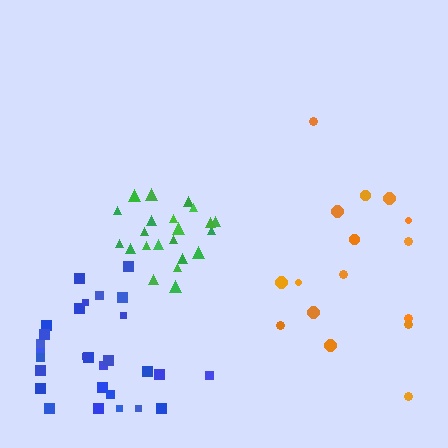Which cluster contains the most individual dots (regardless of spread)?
Blue (28).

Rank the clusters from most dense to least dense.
green, blue, orange.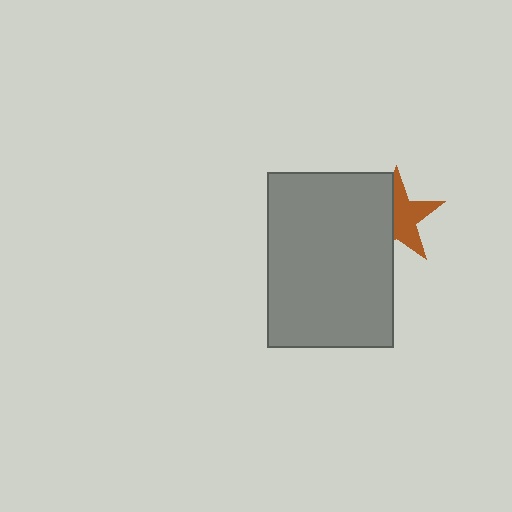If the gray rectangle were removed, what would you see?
You would see the complete brown star.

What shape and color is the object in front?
The object in front is a gray rectangle.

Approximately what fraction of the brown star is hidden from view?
Roughly 44% of the brown star is hidden behind the gray rectangle.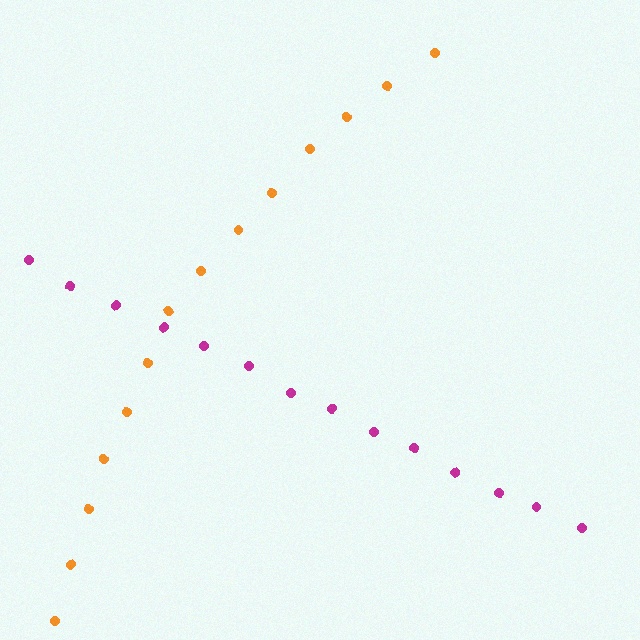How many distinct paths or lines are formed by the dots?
There are 2 distinct paths.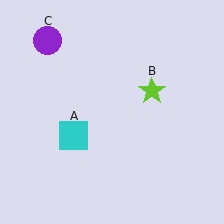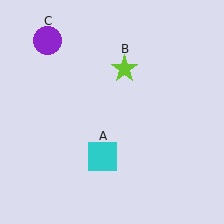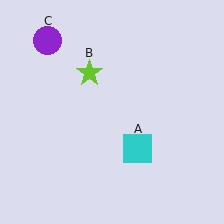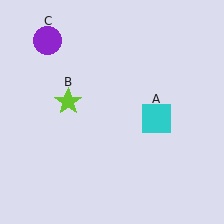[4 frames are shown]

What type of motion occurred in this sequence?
The cyan square (object A), lime star (object B) rotated counterclockwise around the center of the scene.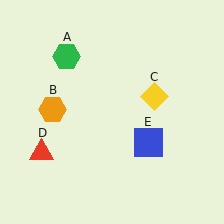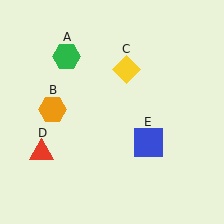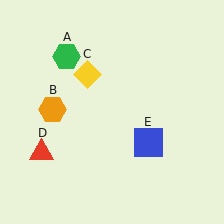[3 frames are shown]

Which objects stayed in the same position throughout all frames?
Green hexagon (object A) and orange hexagon (object B) and red triangle (object D) and blue square (object E) remained stationary.